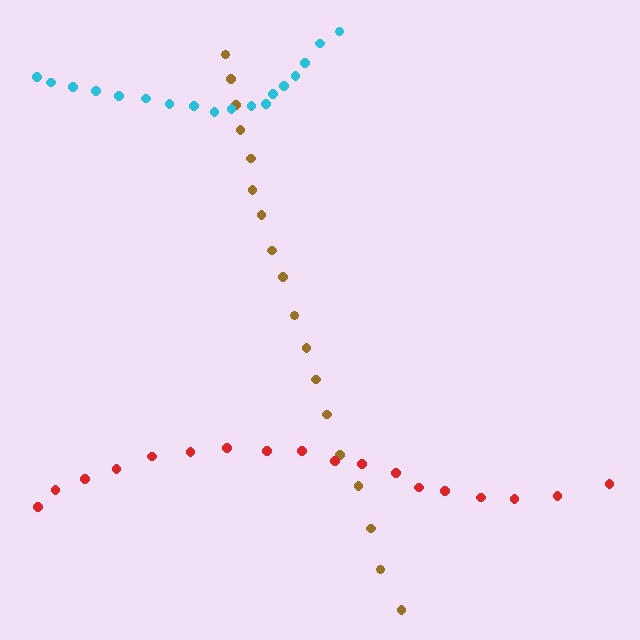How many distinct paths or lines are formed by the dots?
There are 3 distinct paths.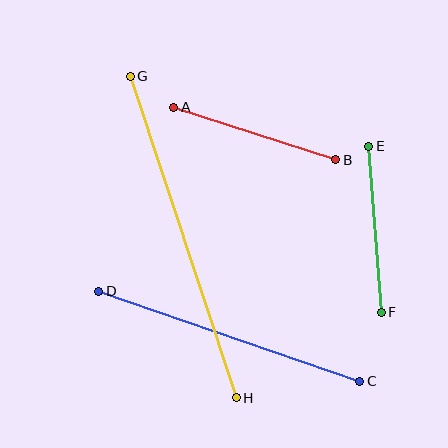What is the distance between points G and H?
The distance is approximately 338 pixels.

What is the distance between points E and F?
The distance is approximately 166 pixels.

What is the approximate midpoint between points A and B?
The midpoint is at approximately (255, 134) pixels.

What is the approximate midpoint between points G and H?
The midpoint is at approximately (183, 237) pixels.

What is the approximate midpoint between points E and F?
The midpoint is at approximately (375, 229) pixels.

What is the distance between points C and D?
The distance is approximately 276 pixels.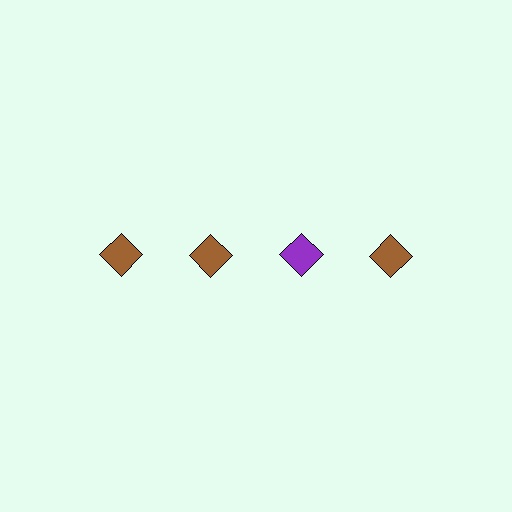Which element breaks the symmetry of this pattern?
The purple diamond in the top row, center column breaks the symmetry. All other shapes are brown diamonds.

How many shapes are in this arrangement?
There are 4 shapes arranged in a grid pattern.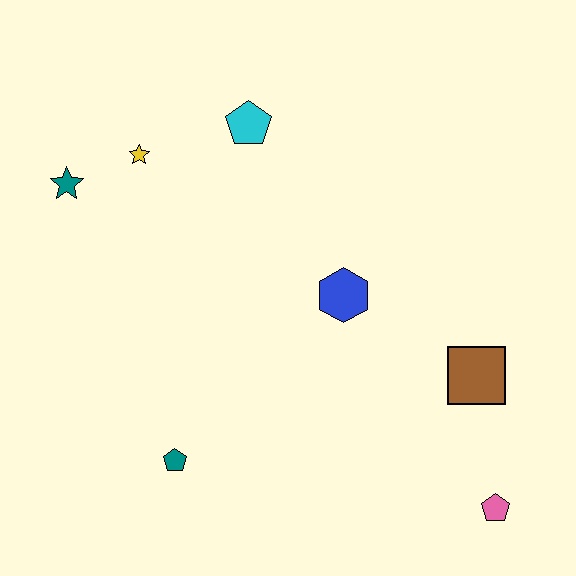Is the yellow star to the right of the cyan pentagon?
No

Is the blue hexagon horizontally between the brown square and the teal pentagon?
Yes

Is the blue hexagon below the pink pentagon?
No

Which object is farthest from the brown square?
The teal star is farthest from the brown square.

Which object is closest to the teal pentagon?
The blue hexagon is closest to the teal pentagon.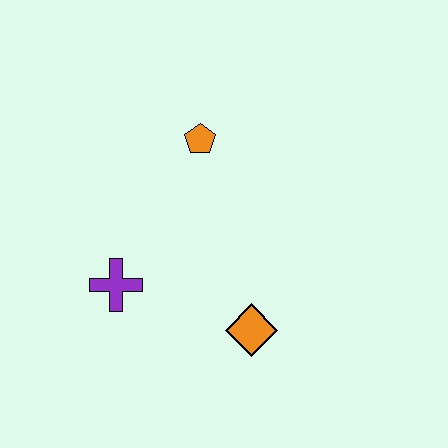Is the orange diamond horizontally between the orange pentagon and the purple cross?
No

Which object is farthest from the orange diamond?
The orange pentagon is farthest from the orange diamond.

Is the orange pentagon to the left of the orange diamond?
Yes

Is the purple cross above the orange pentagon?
No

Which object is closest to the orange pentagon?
The purple cross is closest to the orange pentagon.